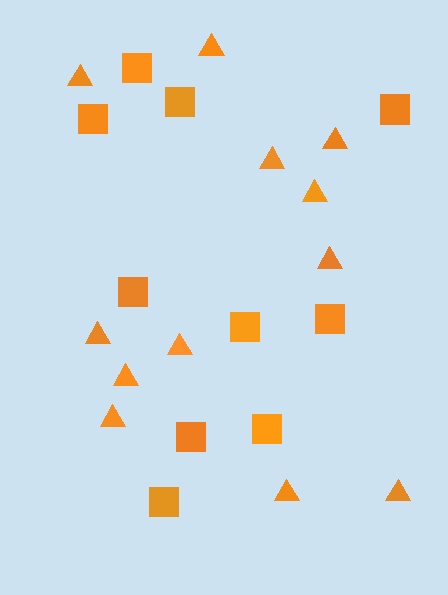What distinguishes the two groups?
There are 2 groups: one group of squares (10) and one group of triangles (12).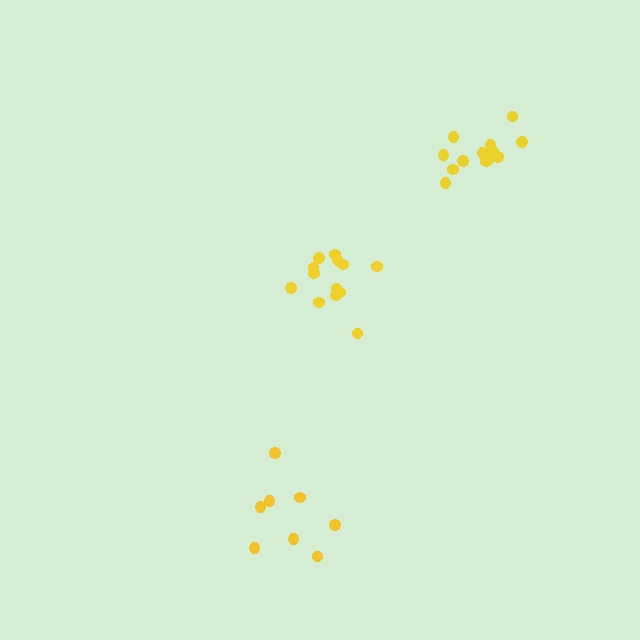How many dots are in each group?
Group 1: 13 dots, Group 2: 13 dots, Group 3: 8 dots (34 total).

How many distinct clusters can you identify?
There are 3 distinct clusters.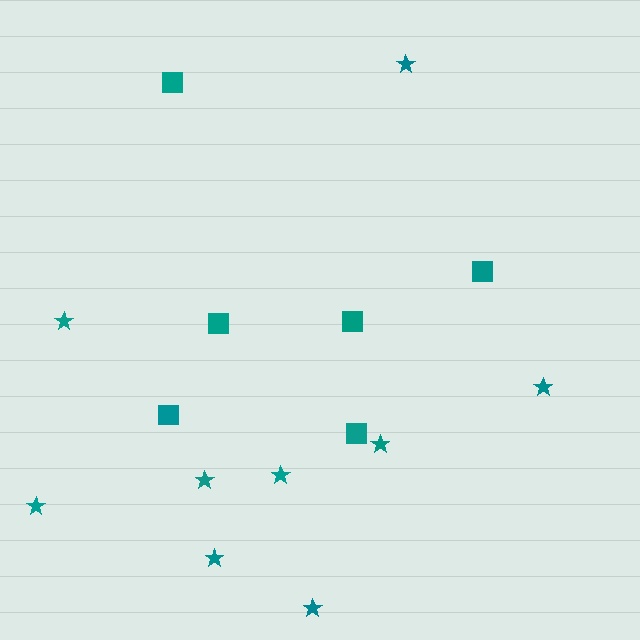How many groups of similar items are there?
There are 2 groups: one group of stars (9) and one group of squares (6).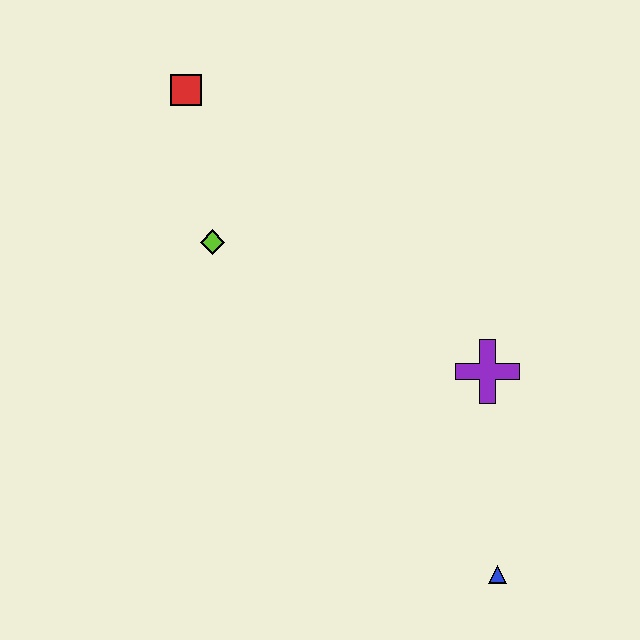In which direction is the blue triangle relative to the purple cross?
The blue triangle is below the purple cross.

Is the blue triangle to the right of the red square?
Yes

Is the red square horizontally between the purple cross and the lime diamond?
No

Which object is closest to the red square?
The lime diamond is closest to the red square.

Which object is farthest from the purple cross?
The red square is farthest from the purple cross.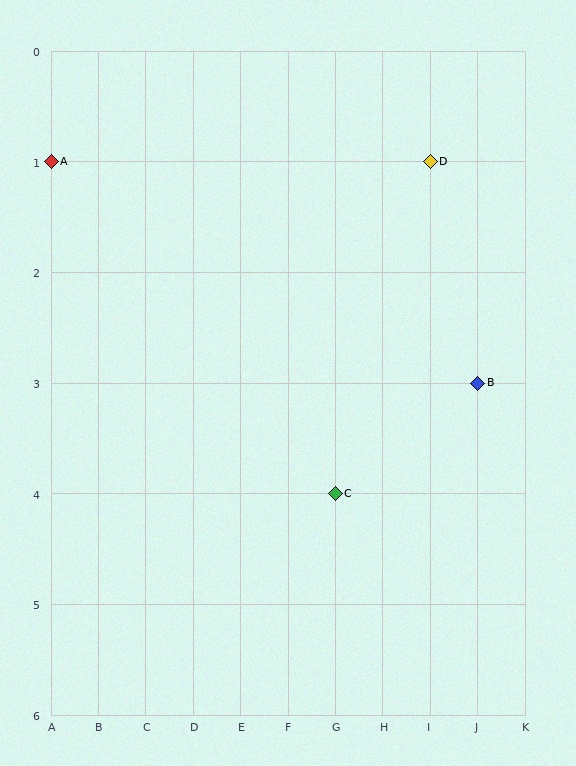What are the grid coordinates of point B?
Point B is at grid coordinates (J, 3).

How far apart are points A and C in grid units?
Points A and C are 6 columns and 3 rows apart (about 6.7 grid units diagonally).